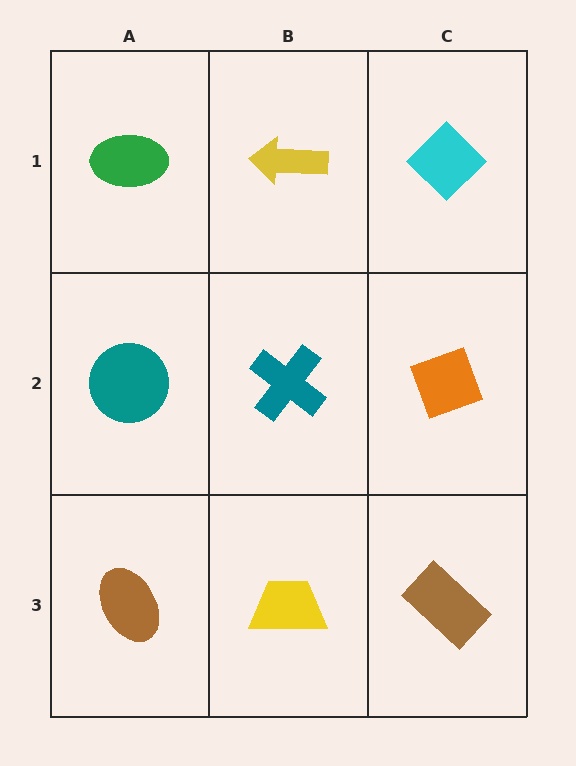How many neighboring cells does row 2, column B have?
4.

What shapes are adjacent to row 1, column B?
A teal cross (row 2, column B), a green ellipse (row 1, column A), a cyan diamond (row 1, column C).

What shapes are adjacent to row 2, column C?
A cyan diamond (row 1, column C), a brown rectangle (row 3, column C), a teal cross (row 2, column B).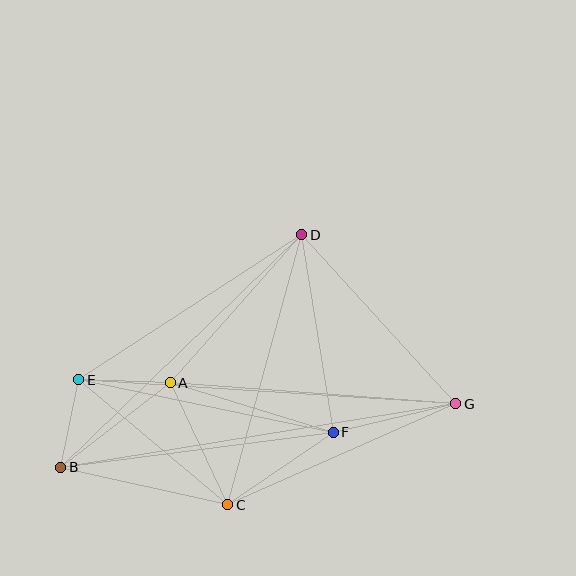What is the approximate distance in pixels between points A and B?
The distance between A and B is approximately 139 pixels.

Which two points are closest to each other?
Points B and E are closest to each other.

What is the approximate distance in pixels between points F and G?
The distance between F and G is approximately 125 pixels.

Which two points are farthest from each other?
Points B and G are farthest from each other.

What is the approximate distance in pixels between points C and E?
The distance between C and E is approximately 194 pixels.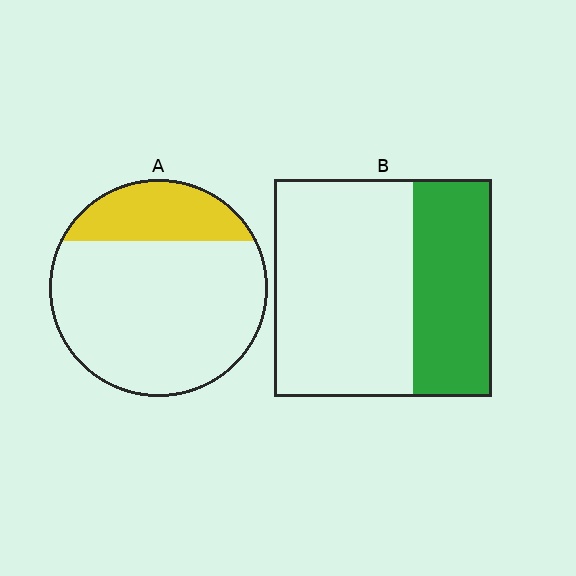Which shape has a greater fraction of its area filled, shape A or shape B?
Shape B.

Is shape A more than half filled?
No.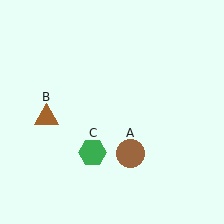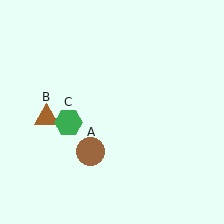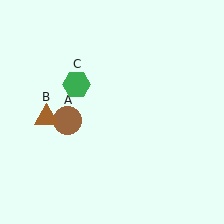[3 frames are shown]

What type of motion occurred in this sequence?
The brown circle (object A), green hexagon (object C) rotated clockwise around the center of the scene.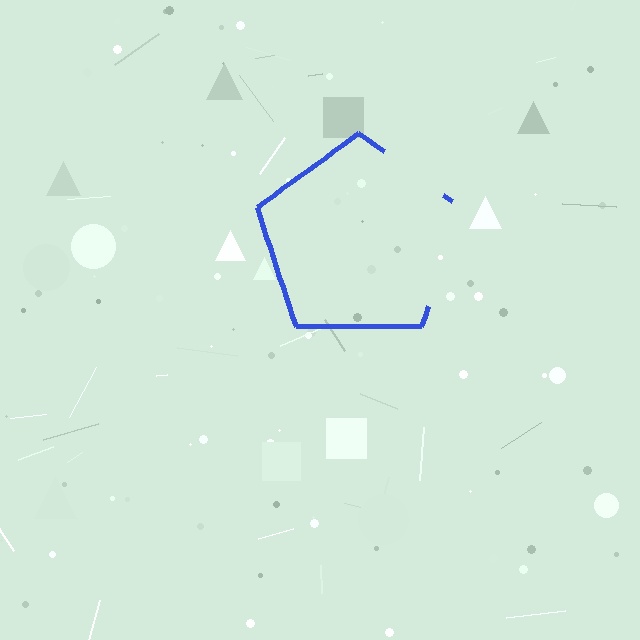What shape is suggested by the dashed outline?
The dashed outline suggests a pentagon.